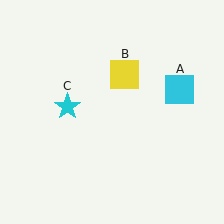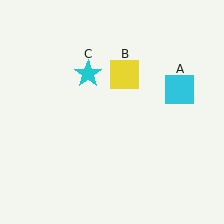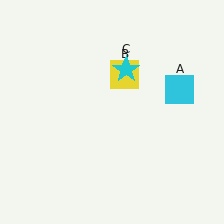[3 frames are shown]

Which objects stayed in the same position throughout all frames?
Cyan square (object A) and yellow square (object B) remained stationary.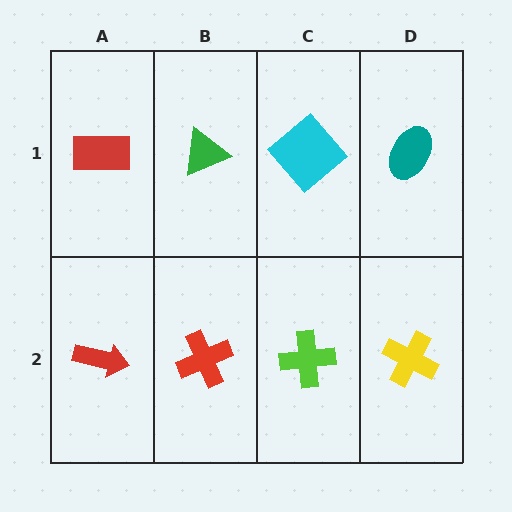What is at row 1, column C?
A cyan diamond.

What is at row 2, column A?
A red arrow.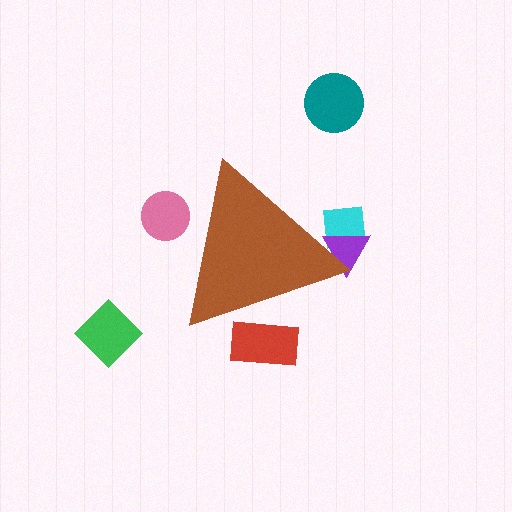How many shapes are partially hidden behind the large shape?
4 shapes are partially hidden.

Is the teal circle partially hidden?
No, the teal circle is fully visible.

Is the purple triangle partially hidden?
Yes, the purple triangle is partially hidden behind the brown triangle.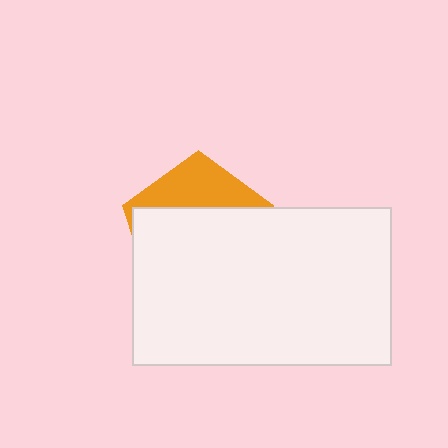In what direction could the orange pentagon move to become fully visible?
The orange pentagon could move up. That would shift it out from behind the white rectangle entirely.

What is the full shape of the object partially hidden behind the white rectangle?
The partially hidden object is an orange pentagon.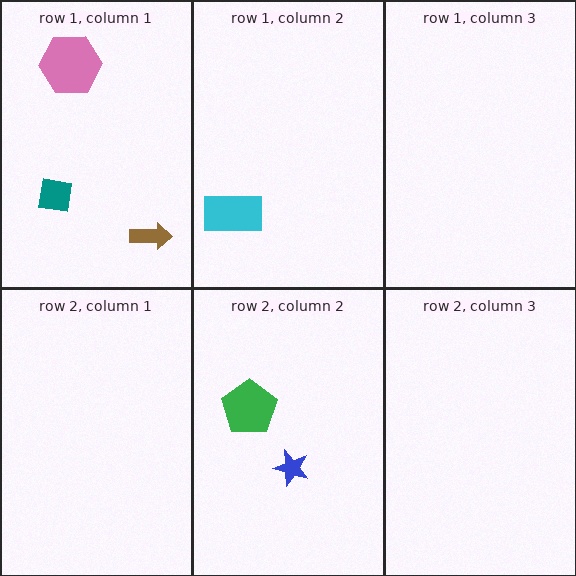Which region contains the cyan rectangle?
The row 1, column 2 region.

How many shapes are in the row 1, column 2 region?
1.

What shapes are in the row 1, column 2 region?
The cyan rectangle.